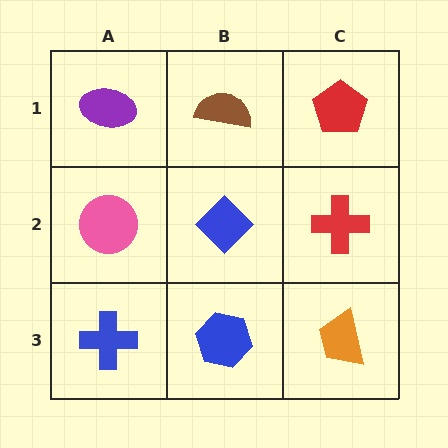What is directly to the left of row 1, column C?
A brown semicircle.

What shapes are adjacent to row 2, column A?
A purple ellipse (row 1, column A), a blue cross (row 3, column A), a blue diamond (row 2, column B).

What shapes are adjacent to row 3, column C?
A red cross (row 2, column C), a blue hexagon (row 3, column B).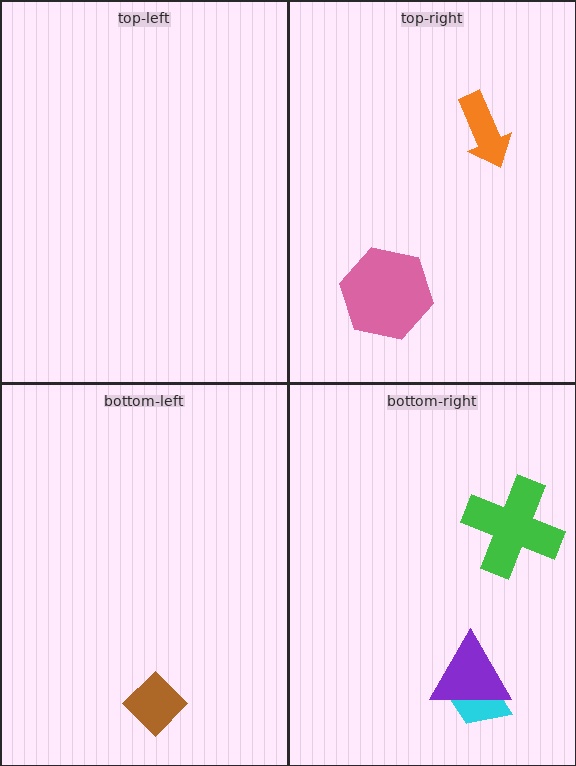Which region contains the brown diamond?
The bottom-left region.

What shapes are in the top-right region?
The orange arrow, the pink hexagon.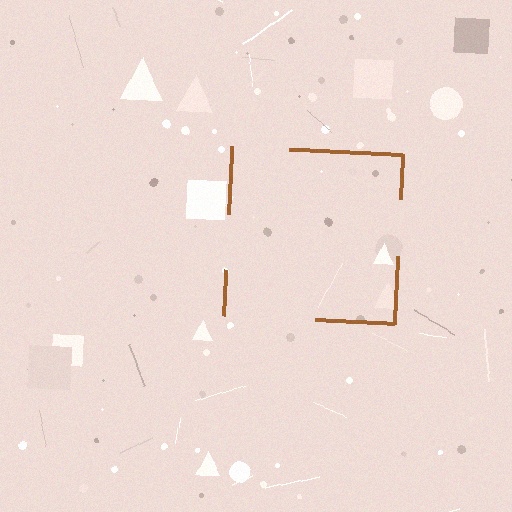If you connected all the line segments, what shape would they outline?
They would outline a square.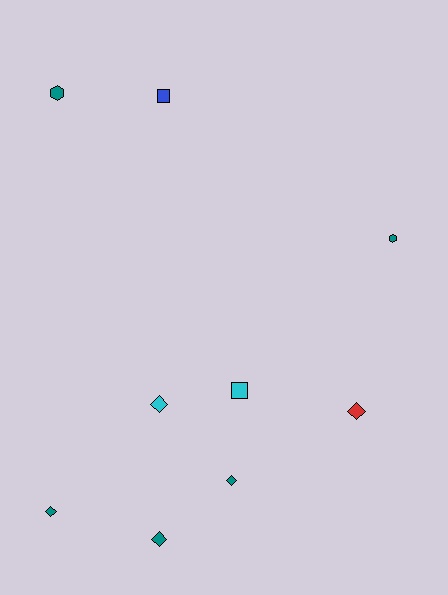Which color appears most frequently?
Teal, with 5 objects.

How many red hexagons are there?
There are no red hexagons.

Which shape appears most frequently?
Diamond, with 5 objects.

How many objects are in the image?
There are 9 objects.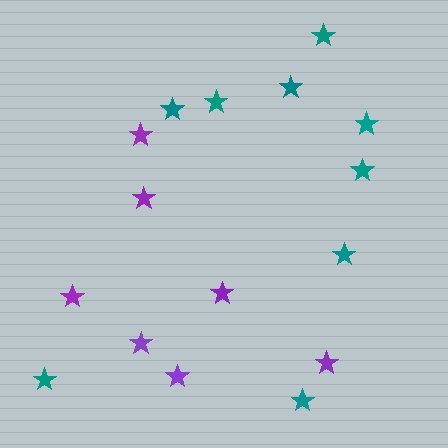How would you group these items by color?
There are 2 groups: one group of purple stars (7) and one group of teal stars (9).